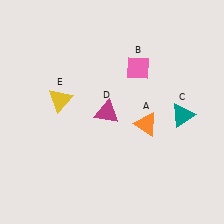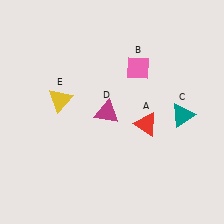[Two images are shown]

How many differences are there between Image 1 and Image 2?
There is 1 difference between the two images.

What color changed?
The triangle (A) changed from orange in Image 1 to red in Image 2.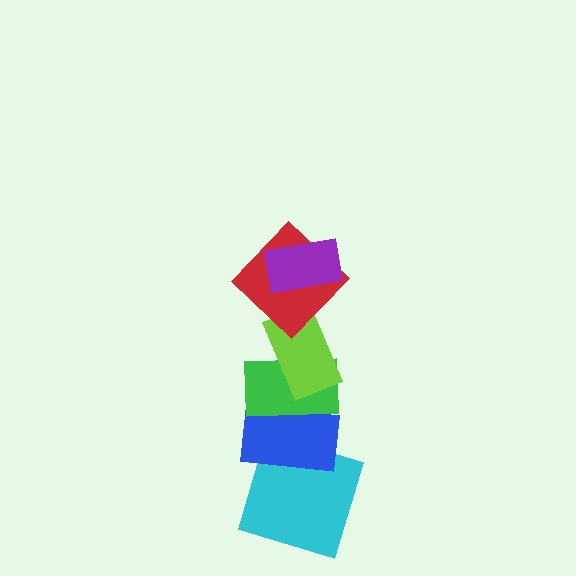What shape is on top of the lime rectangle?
The red diamond is on top of the lime rectangle.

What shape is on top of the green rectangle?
The lime rectangle is on top of the green rectangle.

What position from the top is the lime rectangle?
The lime rectangle is 3rd from the top.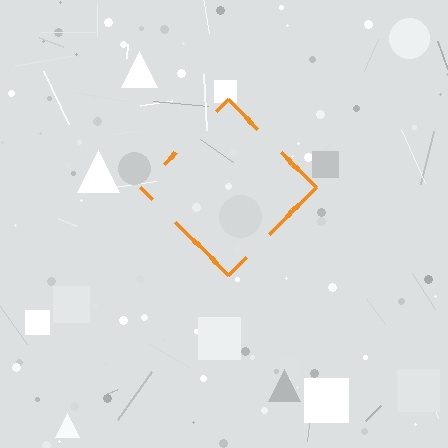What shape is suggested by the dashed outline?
The dashed outline suggests a diamond.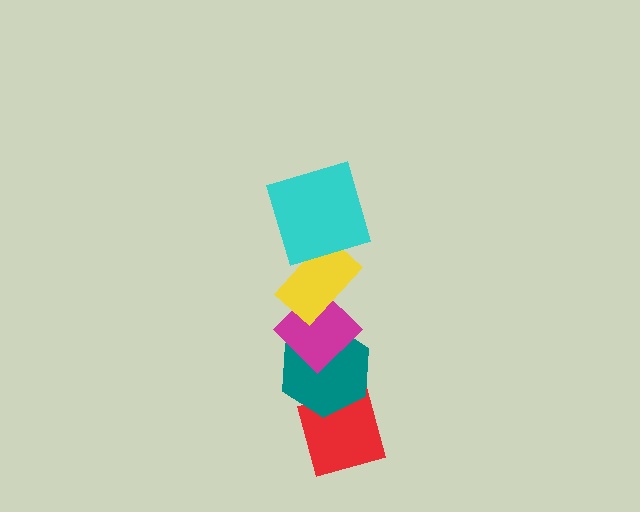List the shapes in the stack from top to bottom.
From top to bottom: the cyan square, the yellow rectangle, the magenta diamond, the teal hexagon, the red diamond.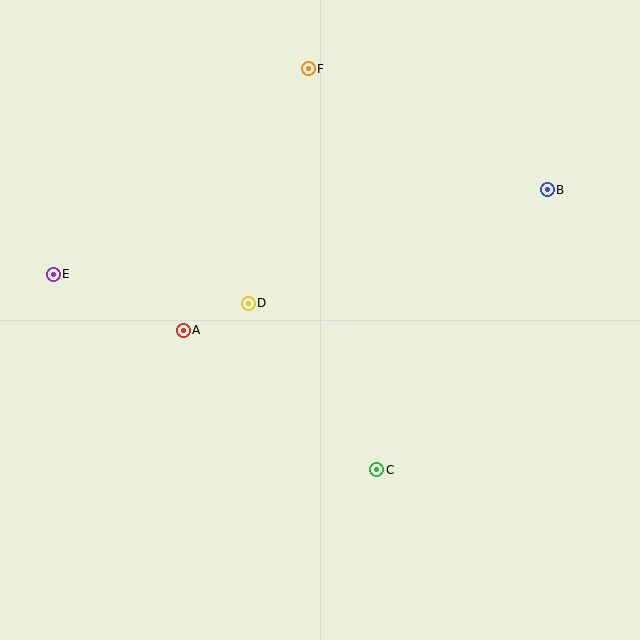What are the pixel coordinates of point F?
Point F is at (308, 69).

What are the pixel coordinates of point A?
Point A is at (183, 330).